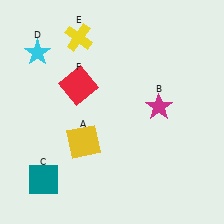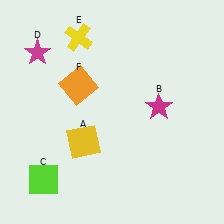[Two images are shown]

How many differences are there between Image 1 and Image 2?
There are 3 differences between the two images.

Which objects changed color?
C changed from teal to lime. D changed from cyan to magenta. F changed from red to orange.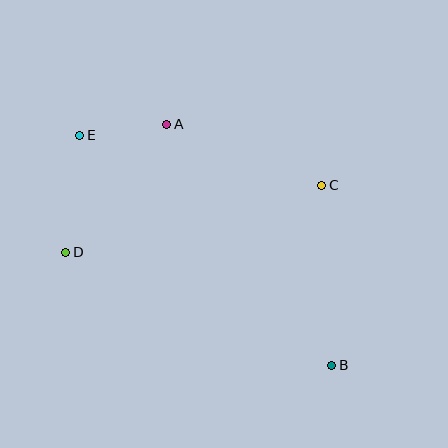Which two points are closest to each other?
Points A and E are closest to each other.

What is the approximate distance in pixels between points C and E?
The distance between C and E is approximately 247 pixels.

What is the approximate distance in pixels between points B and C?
The distance between B and C is approximately 180 pixels.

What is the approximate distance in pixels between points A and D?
The distance between A and D is approximately 163 pixels.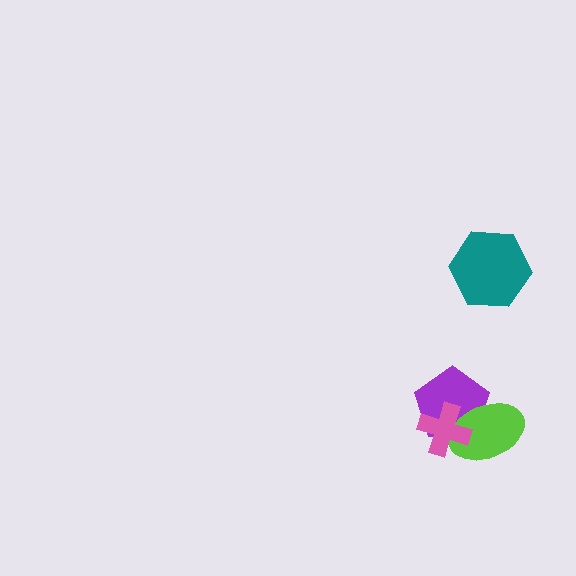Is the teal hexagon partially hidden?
No, no other shape covers it.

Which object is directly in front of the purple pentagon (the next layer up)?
The lime ellipse is directly in front of the purple pentagon.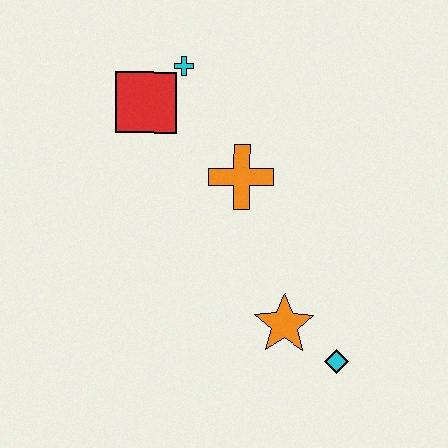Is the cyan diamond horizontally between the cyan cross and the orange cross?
No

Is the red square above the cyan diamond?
Yes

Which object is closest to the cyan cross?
The red square is closest to the cyan cross.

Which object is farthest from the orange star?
The cyan cross is farthest from the orange star.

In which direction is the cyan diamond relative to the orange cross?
The cyan diamond is below the orange cross.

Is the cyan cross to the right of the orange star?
No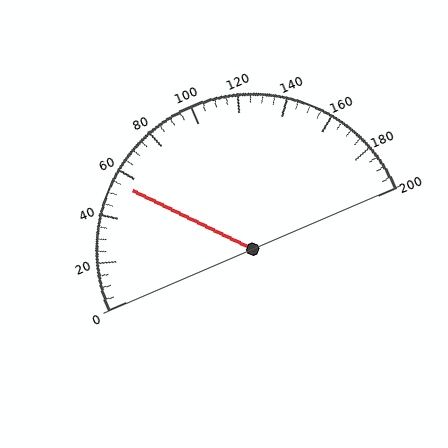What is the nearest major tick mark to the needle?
The nearest major tick mark is 60.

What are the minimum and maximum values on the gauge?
The gauge ranges from 0 to 200.